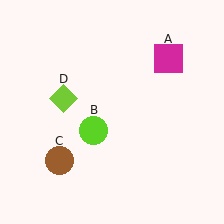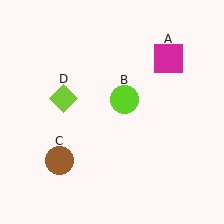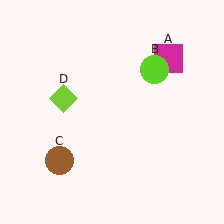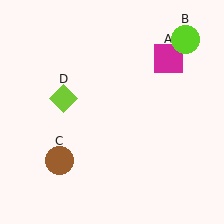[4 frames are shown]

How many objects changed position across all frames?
1 object changed position: lime circle (object B).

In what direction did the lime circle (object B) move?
The lime circle (object B) moved up and to the right.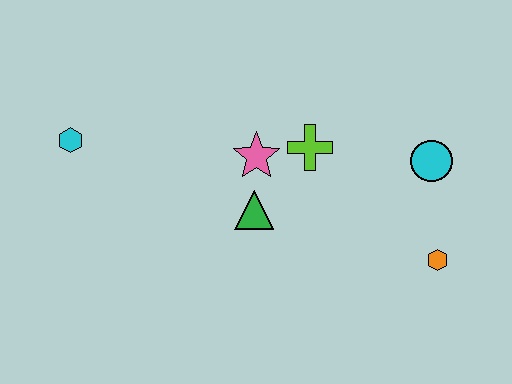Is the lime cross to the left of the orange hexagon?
Yes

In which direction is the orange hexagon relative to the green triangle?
The orange hexagon is to the right of the green triangle.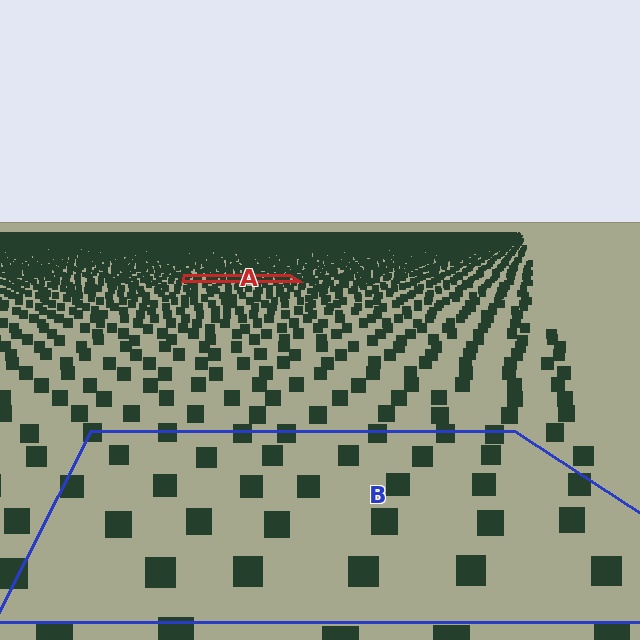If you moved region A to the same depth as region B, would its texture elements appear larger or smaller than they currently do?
They would appear larger. At a closer depth, the same texture elements are projected at a bigger on-screen size.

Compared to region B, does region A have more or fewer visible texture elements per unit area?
Region A has more texture elements per unit area — they are packed more densely because it is farther away.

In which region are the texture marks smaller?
The texture marks are smaller in region A, because it is farther away.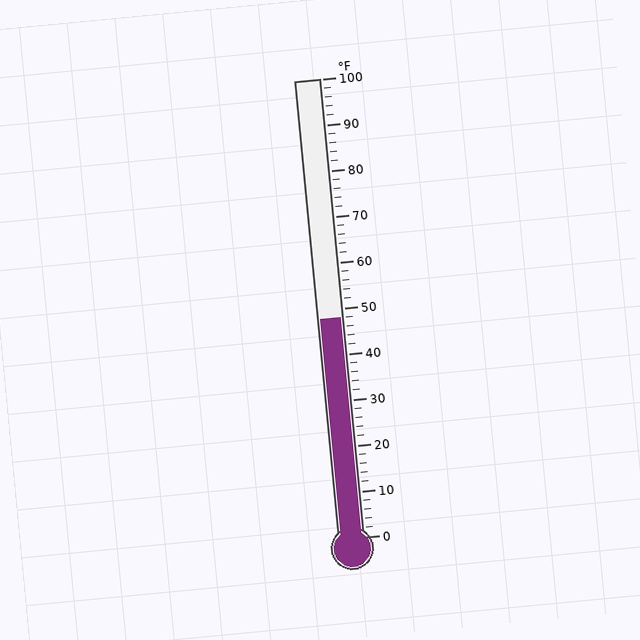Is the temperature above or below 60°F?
The temperature is below 60°F.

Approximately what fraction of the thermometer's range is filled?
The thermometer is filled to approximately 50% of its range.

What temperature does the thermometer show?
The thermometer shows approximately 48°F.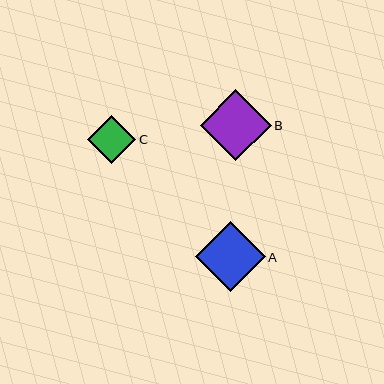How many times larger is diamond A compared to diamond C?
Diamond A is approximately 1.4 times the size of diamond C.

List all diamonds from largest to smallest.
From largest to smallest: B, A, C.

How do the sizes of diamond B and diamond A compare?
Diamond B and diamond A are approximately the same size.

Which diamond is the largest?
Diamond B is the largest with a size of approximately 71 pixels.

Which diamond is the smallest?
Diamond C is the smallest with a size of approximately 48 pixels.